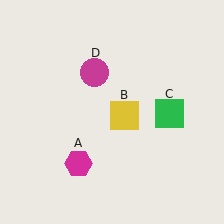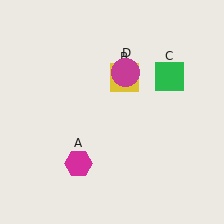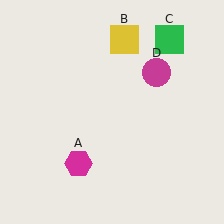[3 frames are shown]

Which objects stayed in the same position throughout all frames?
Magenta hexagon (object A) remained stationary.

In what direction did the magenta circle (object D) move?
The magenta circle (object D) moved right.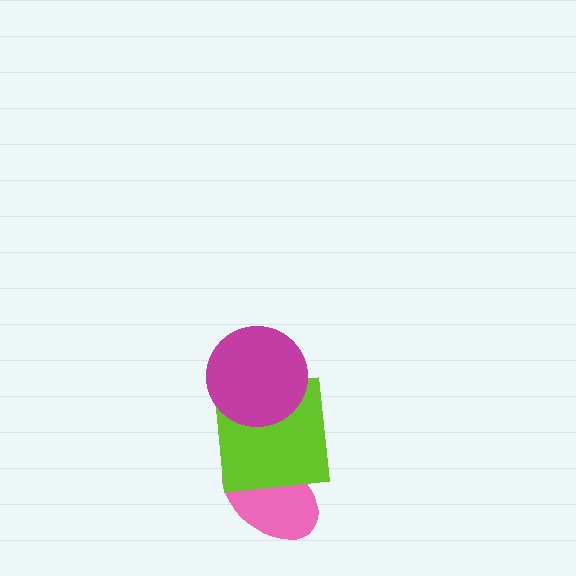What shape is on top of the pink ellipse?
The lime square is on top of the pink ellipse.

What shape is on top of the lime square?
The magenta circle is on top of the lime square.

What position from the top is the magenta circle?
The magenta circle is 1st from the top.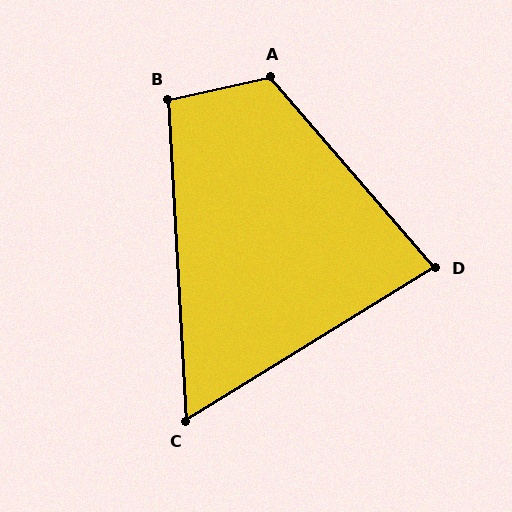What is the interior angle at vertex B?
Approximately 99 degrees (obtuse).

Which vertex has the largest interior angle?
A, at approximately 118 degrees.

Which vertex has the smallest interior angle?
C, at approximately 62 degrees.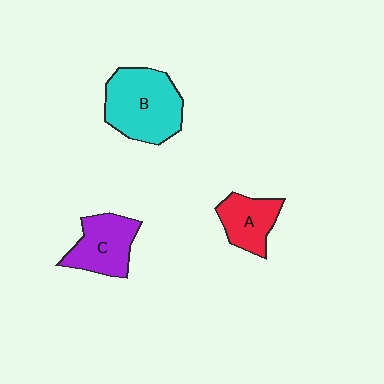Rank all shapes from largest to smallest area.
From largest to smallest: B (cyan), C (purple), A (red).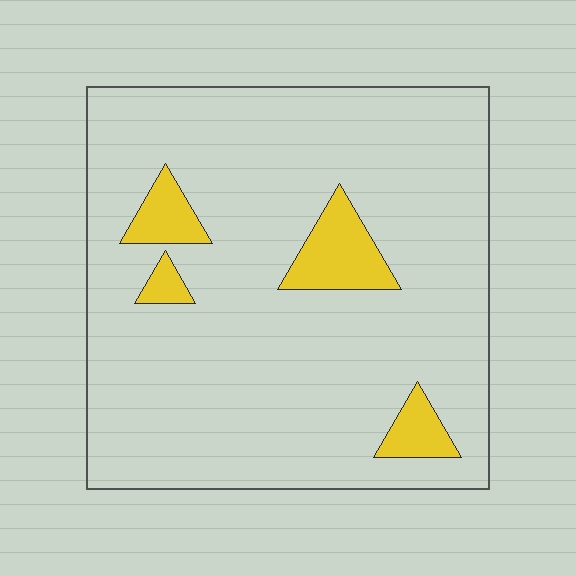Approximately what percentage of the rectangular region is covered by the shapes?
Approximately 10%.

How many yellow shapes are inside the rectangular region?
4.